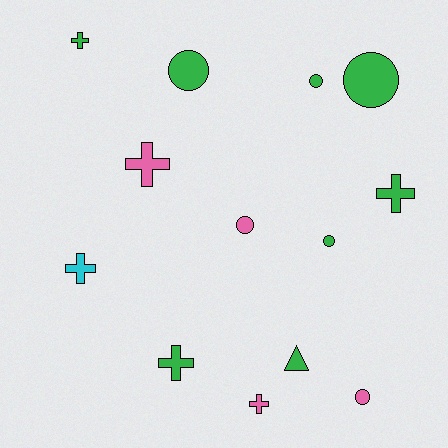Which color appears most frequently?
Green, with 8 objects.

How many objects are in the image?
There are 13 objects.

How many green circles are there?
There are 4 green circles.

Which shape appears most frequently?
Cross, with 6 objects.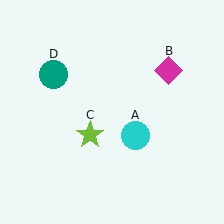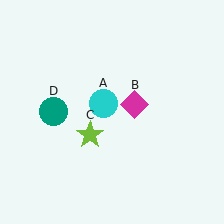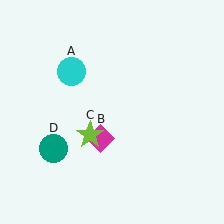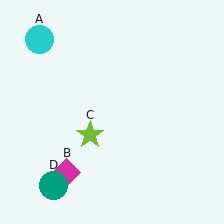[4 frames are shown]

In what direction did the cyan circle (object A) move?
The cyan circle (object A) moved up and to the left.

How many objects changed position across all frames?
3 objects changed position: cyan circle (object A), magenta diamond (object B), teal circle (object D).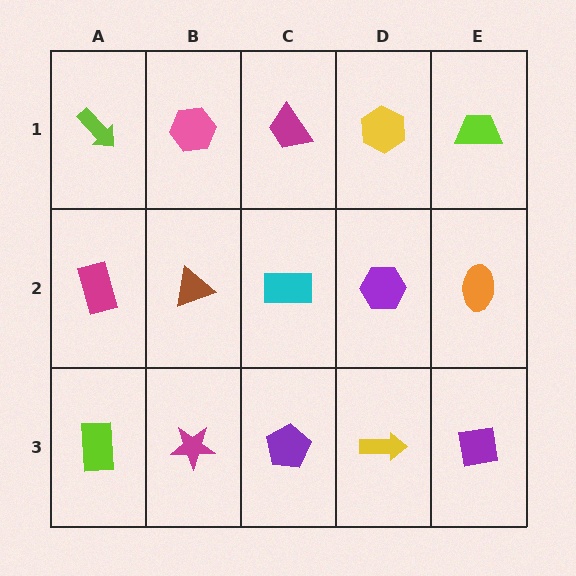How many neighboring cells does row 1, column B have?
3.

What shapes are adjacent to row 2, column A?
A lime arrow (row 1, column A), a lime rectangle (row 3, column A), a brown triangle (row 2, column B).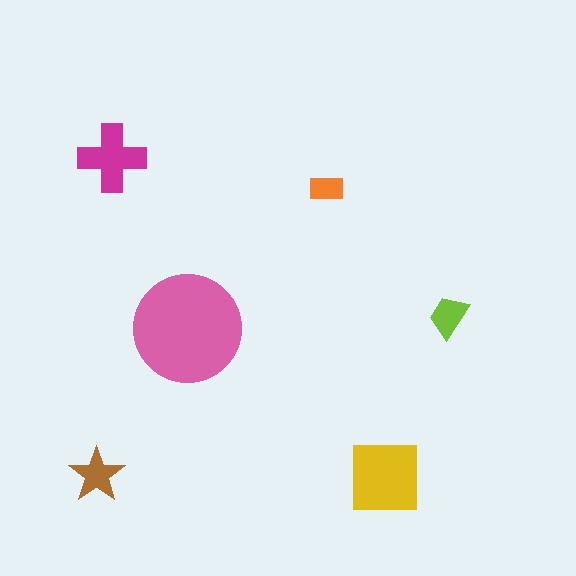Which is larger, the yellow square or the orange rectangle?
The yellow square.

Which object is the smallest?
The orange rectangle.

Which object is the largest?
The pink circle.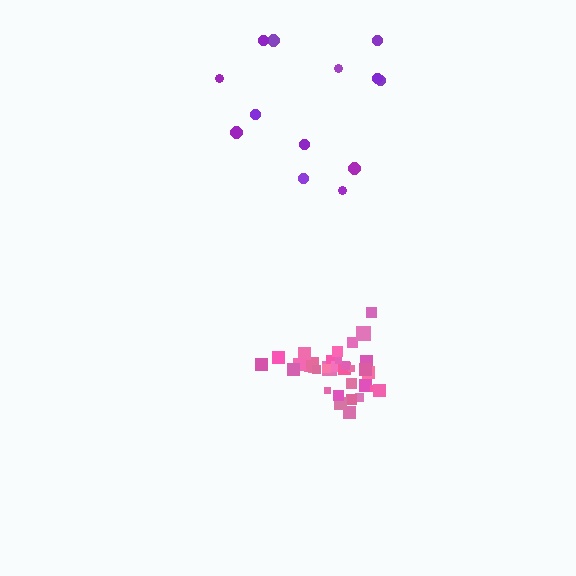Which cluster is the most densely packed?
Pink.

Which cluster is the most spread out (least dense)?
Purple.